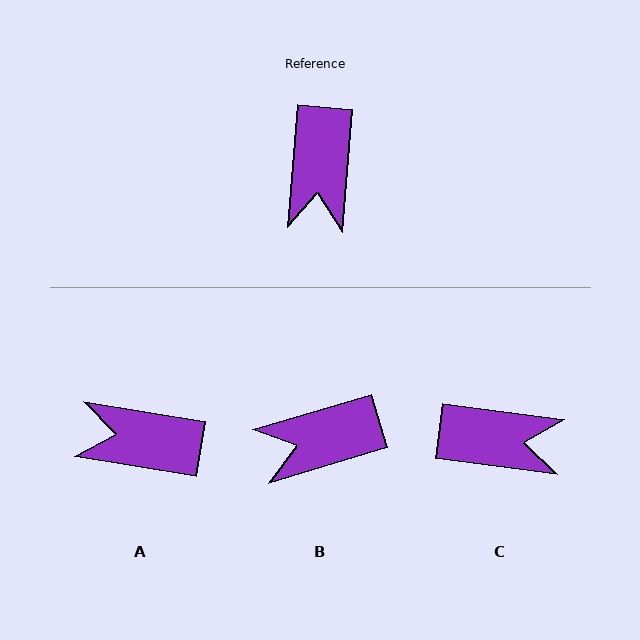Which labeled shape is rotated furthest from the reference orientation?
A, about 95 degrees away.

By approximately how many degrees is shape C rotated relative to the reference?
Approximately 87 degrees counter-clockwise.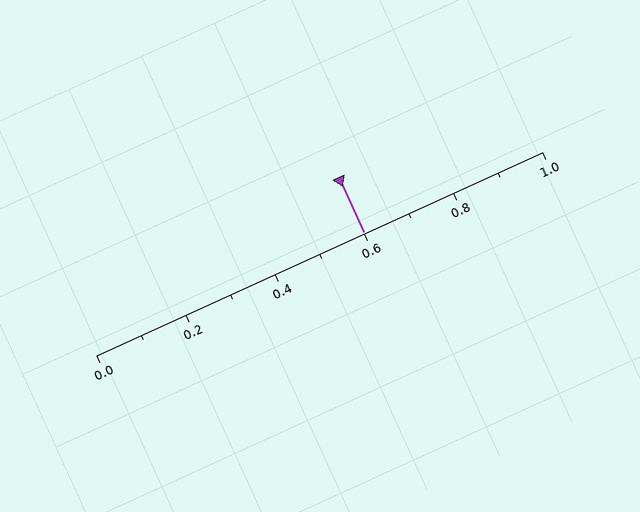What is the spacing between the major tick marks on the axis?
The major ticks are spaced 0.2 apart.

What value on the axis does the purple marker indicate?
The marker indicates approximately 0.6.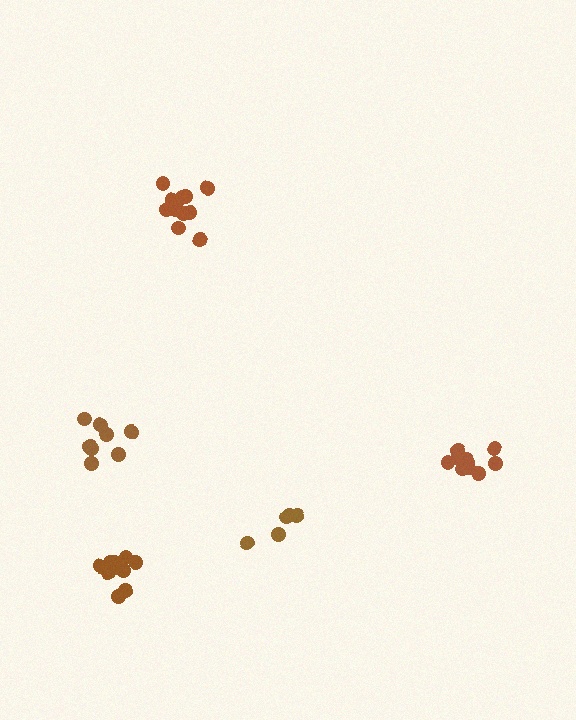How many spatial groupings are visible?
There are 5 spatial groupings.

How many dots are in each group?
Group 1: 11 dots, Group 2: 8 dots, Group 3: 5 dots, Group 4: 10 dots, Group 5: 11 dots (45 total).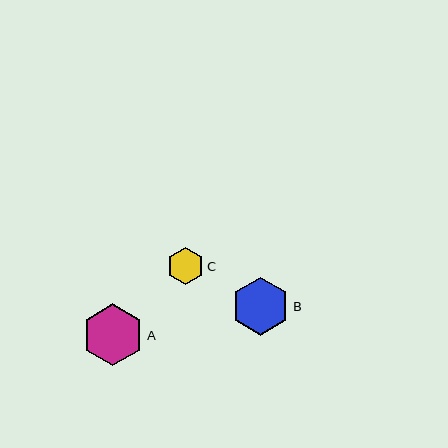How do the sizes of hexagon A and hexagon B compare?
Hexagon A and hexagon B are approximately the same size.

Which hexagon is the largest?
Hexagon A is the largest with a size of approximately 62 pixels.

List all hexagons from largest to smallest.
From largest to smallest: A, B, C.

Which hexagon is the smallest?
Hexagon C is the smallest with a size of approximately 37 pixels.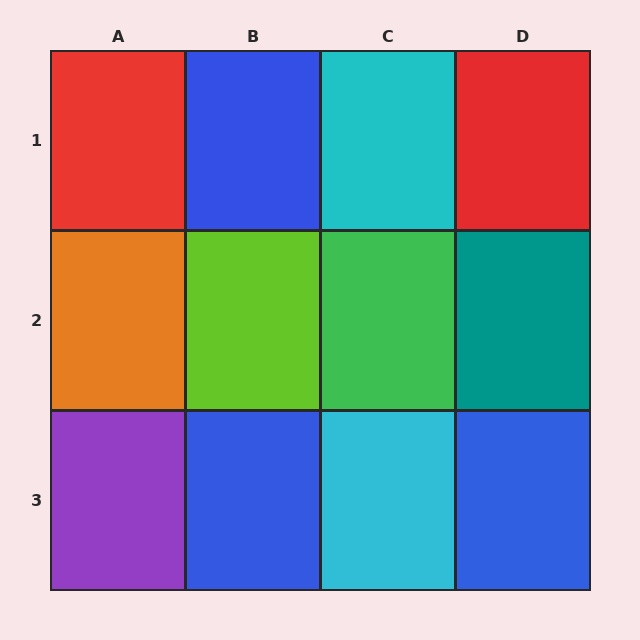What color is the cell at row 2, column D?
Teal.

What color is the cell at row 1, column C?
Cyan.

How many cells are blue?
3 cells are blue.